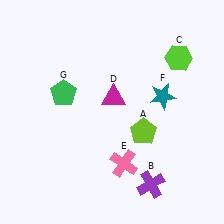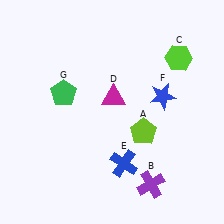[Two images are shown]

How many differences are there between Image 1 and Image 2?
There are 2 differences between the two images.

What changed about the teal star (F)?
In Image 1, F is teal. In Image 2, it changed to blue.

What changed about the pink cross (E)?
In Image 1, E is pink. In Image 2, it changed to blue.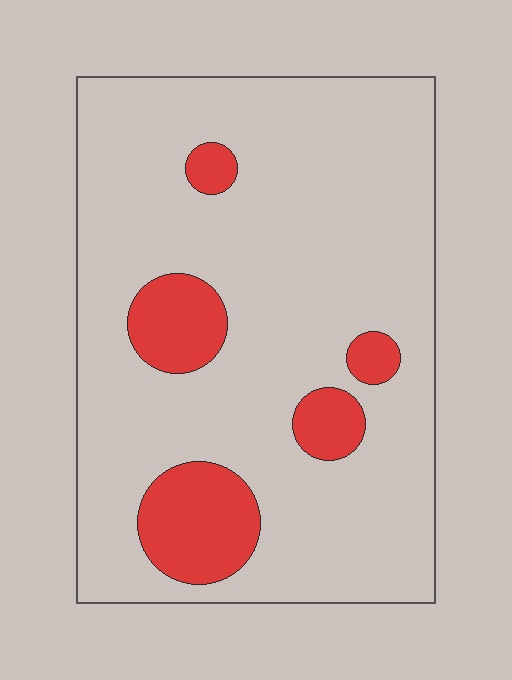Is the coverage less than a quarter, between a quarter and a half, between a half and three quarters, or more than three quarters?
Less than a quarter.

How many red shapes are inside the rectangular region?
5.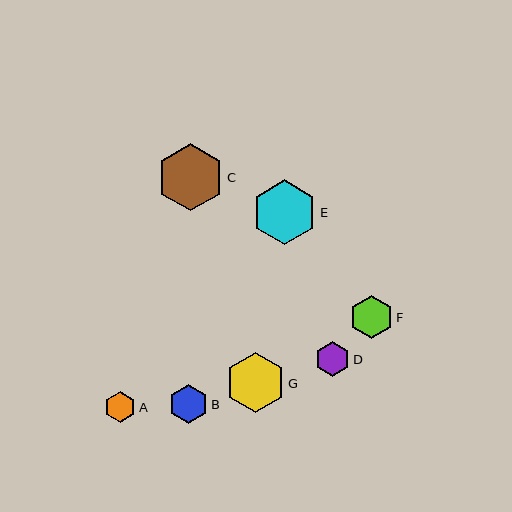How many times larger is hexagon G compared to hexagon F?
Hexagon G is approximately 1.4 times the size of hexagon F.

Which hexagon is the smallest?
Hexagon A is the smallest with a size of approximately 31 pixels.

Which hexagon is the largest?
Hexagon C is the largest with a size of approximately 67 pixels.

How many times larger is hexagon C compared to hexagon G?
Hexagon C is approximately 1.1 times the size of hexagon G.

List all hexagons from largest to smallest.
From largest to smallest: C, E, G, F, B, D, A.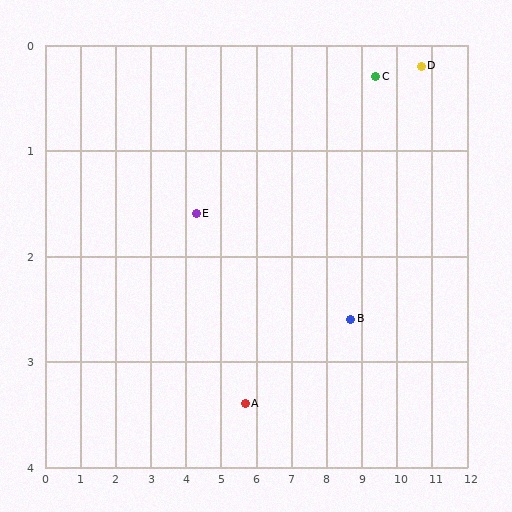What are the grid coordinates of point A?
Point A is at approximately (5.7, 3.4).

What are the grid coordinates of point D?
Point D is at approximately (10.7, 0.2).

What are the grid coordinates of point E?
Point E is at approximately (4.3, 1.6).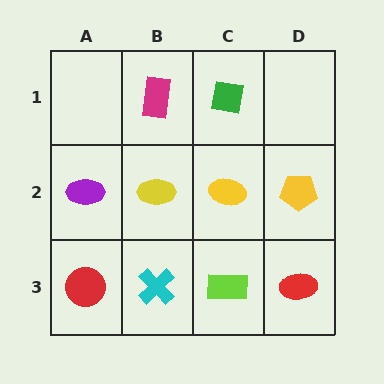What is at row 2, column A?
A purple ellipse.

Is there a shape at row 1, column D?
No, that cell is empty.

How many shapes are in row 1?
2 shapes.